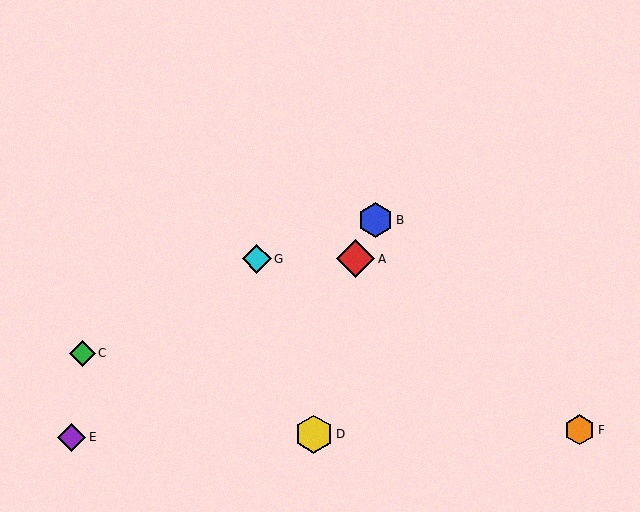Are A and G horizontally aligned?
Yes, both are at y≈259.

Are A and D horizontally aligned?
No, A is at y≈259 and D is at y≈434.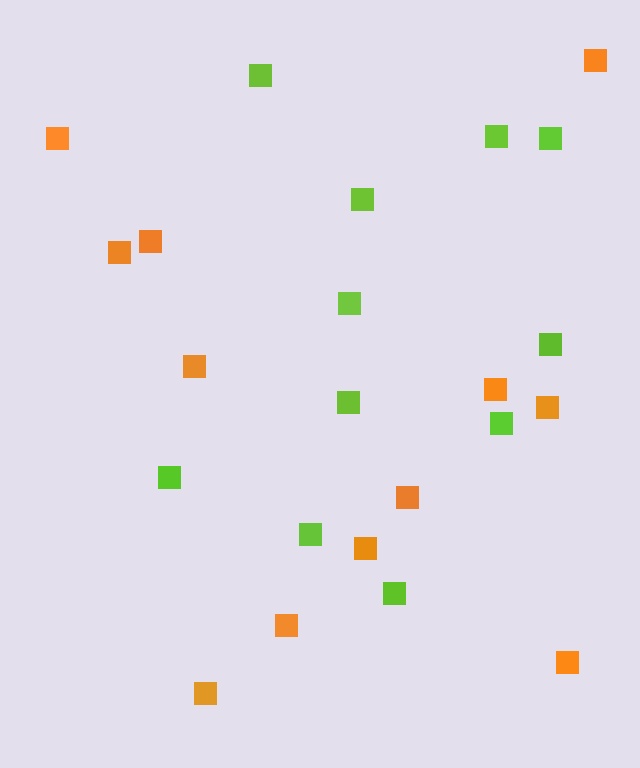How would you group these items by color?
There are 2 groups: one group of orange squares (12) and one group of lime squares (11).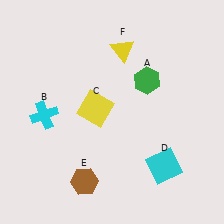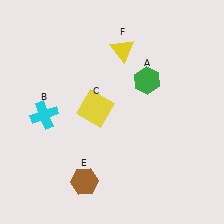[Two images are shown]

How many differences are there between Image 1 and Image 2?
There is 1 difference between the two images.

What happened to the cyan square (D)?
The cyan square (D) was removed in Image 2. It was in the bottom-right area of Image 1.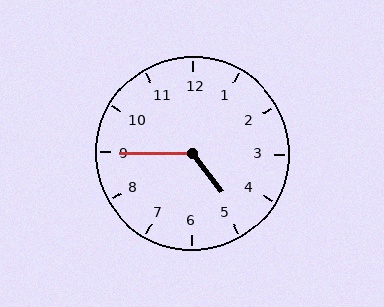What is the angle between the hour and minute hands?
Approximately 128 degrees.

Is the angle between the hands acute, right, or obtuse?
It is obtuse.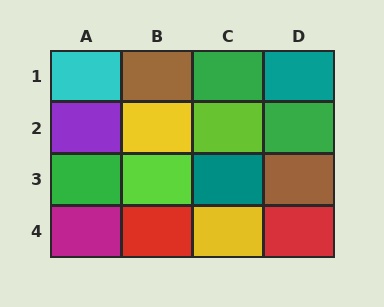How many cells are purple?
1 cell is purple.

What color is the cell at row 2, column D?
Green.